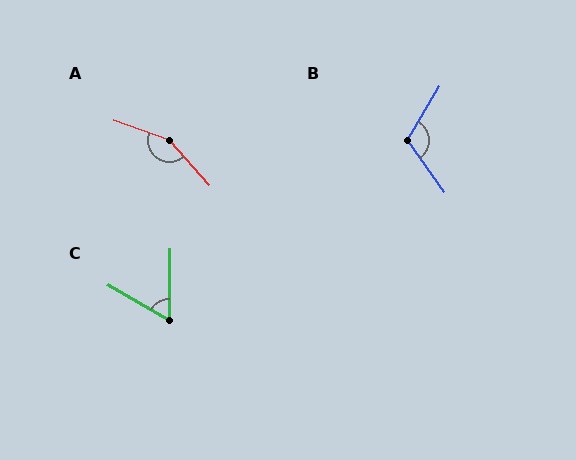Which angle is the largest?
A, at approximately 151 degrees.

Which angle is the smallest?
C, at approximately 60 degrees.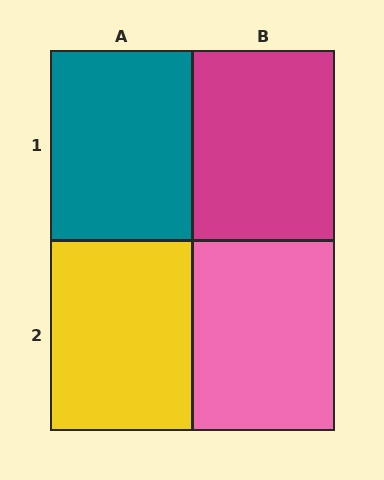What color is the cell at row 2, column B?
Pink.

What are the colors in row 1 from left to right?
Teal, magenta.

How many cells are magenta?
1 cell is magenta.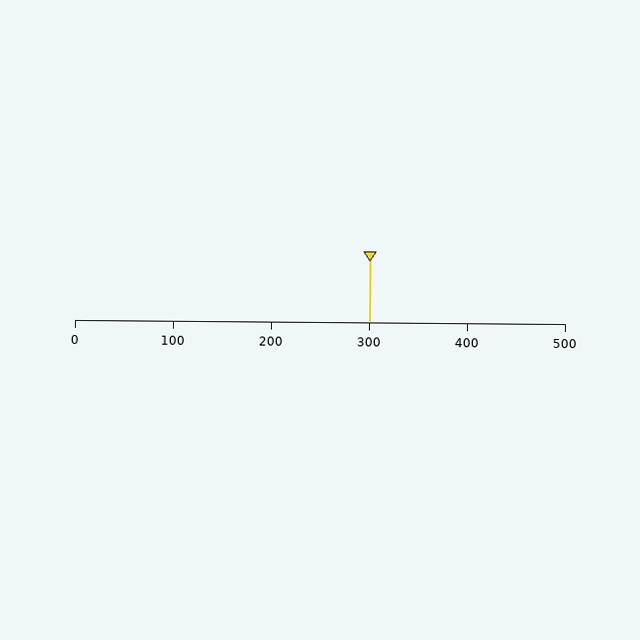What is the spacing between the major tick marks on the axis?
The major ticks are spaced 100 apart.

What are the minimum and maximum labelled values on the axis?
The axis runs from 0 to 500.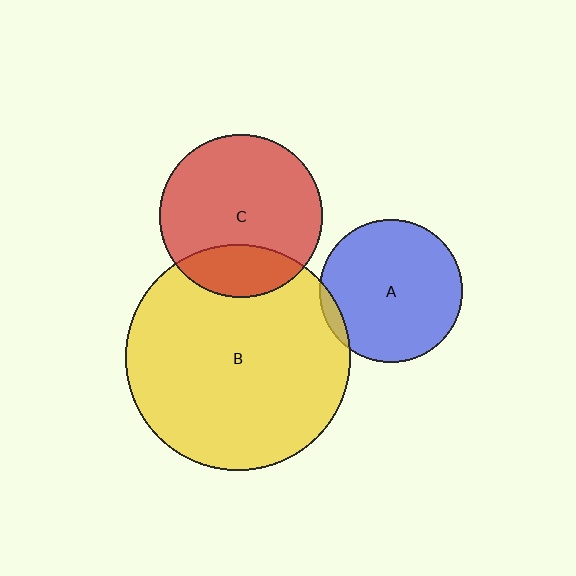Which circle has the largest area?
Circle B (yellow).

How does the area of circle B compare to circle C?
Approximately 1.9 times.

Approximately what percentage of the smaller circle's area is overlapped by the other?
Approximately 5%.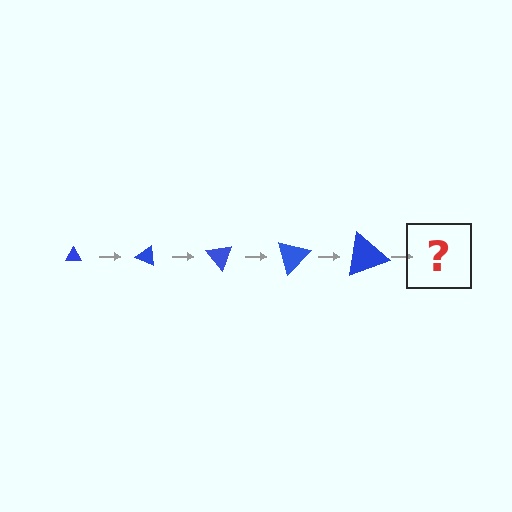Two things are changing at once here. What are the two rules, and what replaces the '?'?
The two rules are that the triangle grows larger each step and it rotates 25 degrees each step. The '?' should be a triangle, larger than the previous one and rotated 125 degrees from the start.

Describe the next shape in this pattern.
It should be a triangle, larger than the previous one and rotated 125 degrees from the start.